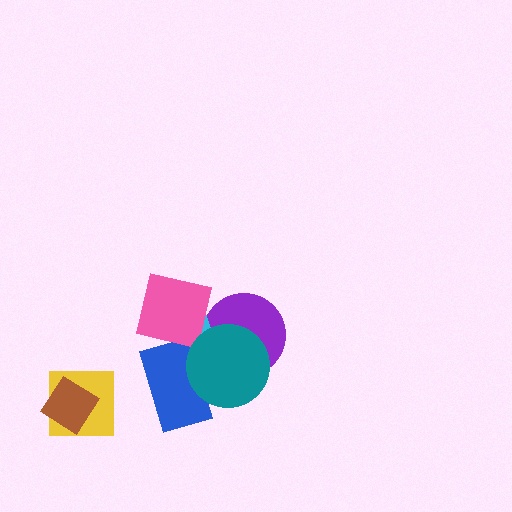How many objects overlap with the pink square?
3 objects overlap with the pink square.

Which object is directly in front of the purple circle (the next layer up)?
The cyan star is directly in front of the purple circle.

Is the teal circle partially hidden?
No, no other shape covers it.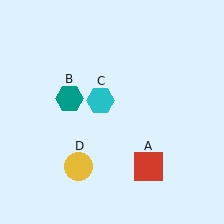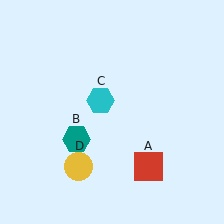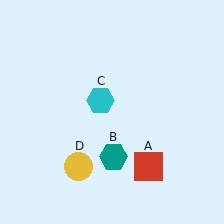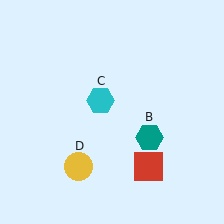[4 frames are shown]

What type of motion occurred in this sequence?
The teal hexagon (object B) rotated counterclockwise around the center of the scene.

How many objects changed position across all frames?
1 object changed position: teal hexagon (object B).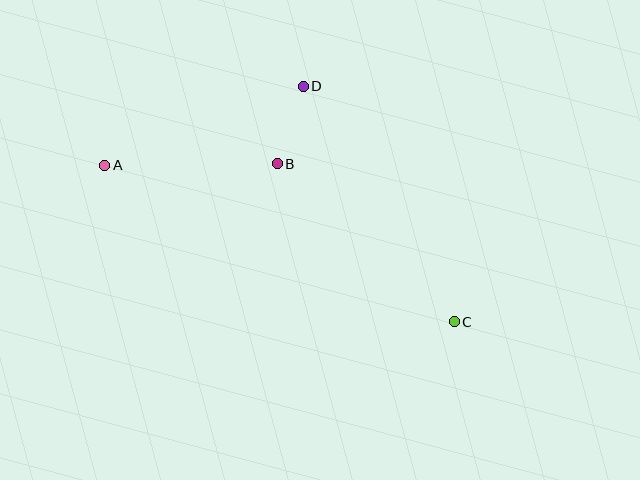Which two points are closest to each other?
Points B and D are closest to each other.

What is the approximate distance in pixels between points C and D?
The distance between C and D is approximately 280 pixels.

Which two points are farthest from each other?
Points A and C are farthest from each other.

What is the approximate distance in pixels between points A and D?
The distance between A and D is approximately 214 pixels.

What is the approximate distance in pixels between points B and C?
The distance between B and C is approximately 237 pixels.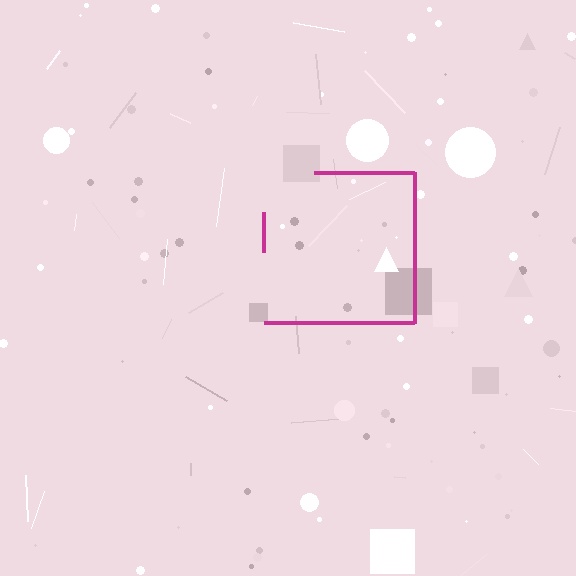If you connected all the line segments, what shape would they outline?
They would outline a square.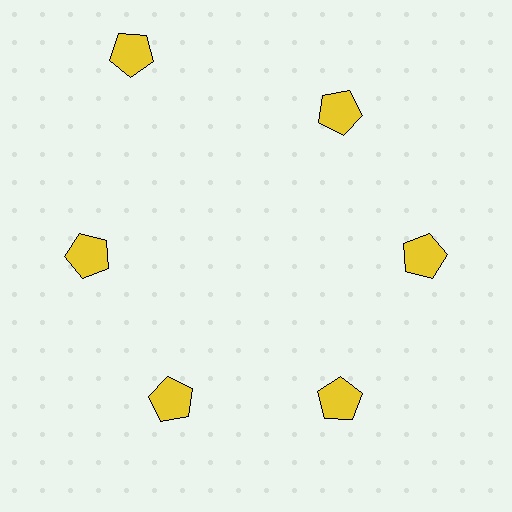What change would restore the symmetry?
The symmetry would be restored by moving it inward, back onto the ring so that all 6 pentagons sit at equal angles and equal distance from the center.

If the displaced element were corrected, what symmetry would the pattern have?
It would have 6-fold rotational symmetry — the pattern would map onto itself every 60 degrees.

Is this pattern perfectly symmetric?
No. The 6 yellow pentagons are arranged in a ring, but one element near the 11 o'clock position is pushed outward from the center, breaking the 6-fold rotational symmetry.